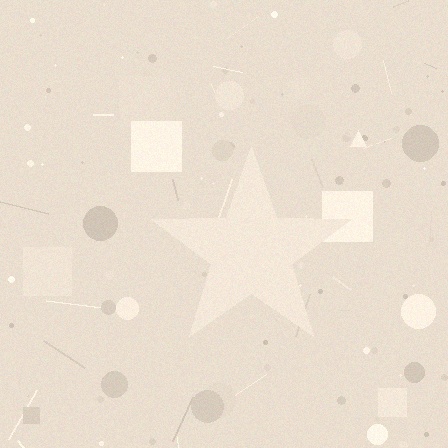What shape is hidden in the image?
A star is hidden in the image.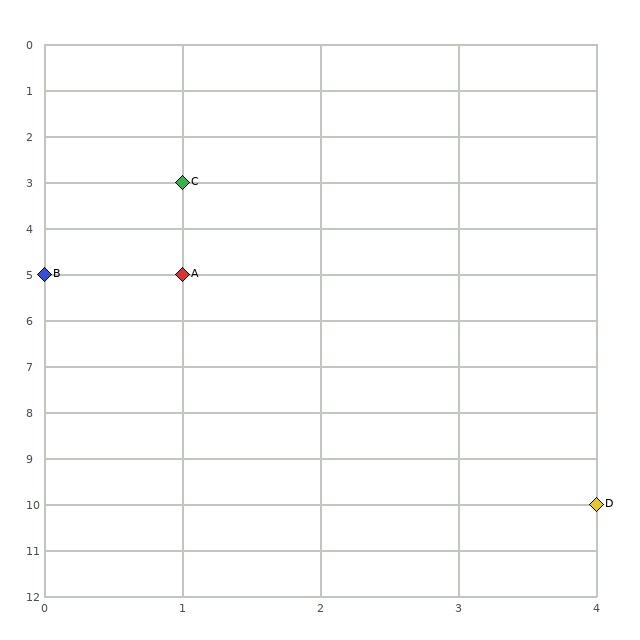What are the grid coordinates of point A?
Point A is at grid coordinates (1, 5).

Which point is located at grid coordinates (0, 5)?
Point B is at (0, 5).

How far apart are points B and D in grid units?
Points B and D are 4 columns and 5 rows apart (about 6.4 grid units diagonally).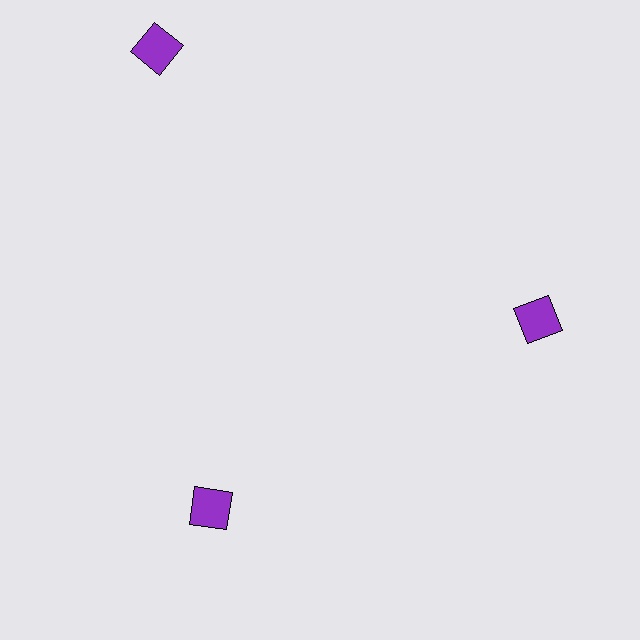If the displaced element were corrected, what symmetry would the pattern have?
It would have 3-fold rotational symmetry — the pattern would map onto itself every 120 degrees.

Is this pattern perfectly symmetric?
No. The 3 purple squares are arranged in a ring, but one element near the 11 o'clock position is pushed outward from the center, breaking the 3-fold rotational symmetry.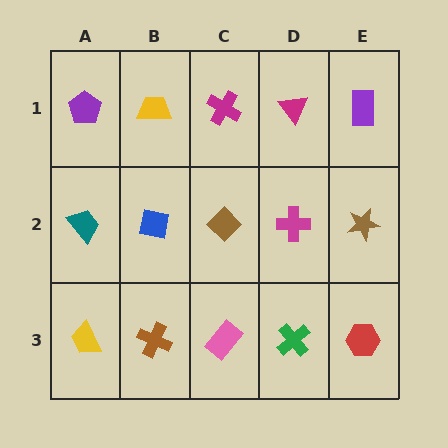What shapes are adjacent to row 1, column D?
A magenta cross (row 2, column D), a magenta cross (row 1, column C), a purple rectangle (row 1, column E).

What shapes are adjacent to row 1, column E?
A brown star (row 2, column E), a magenta triangle (row 1, column D).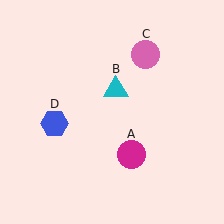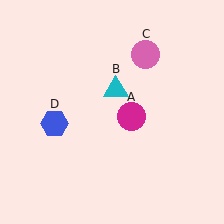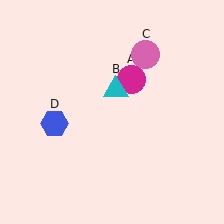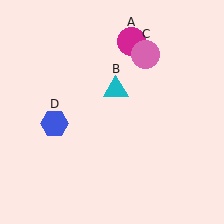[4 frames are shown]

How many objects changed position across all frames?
1 object changed position: magenta circle (object A).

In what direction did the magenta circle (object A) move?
The magenta circle (object A) moved up.